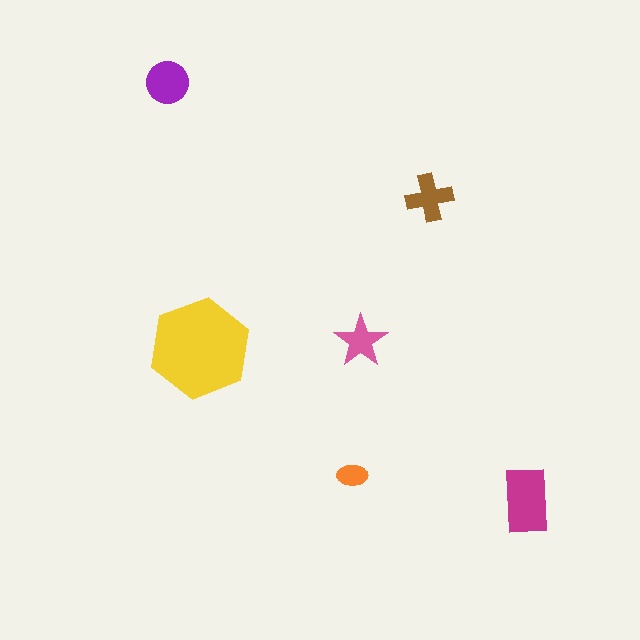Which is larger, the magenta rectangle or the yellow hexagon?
The yellow hexagon.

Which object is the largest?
The yellow hexagon.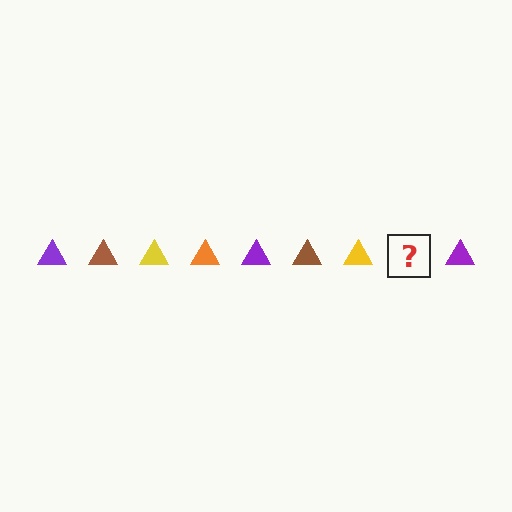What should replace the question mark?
The question mark should be replaced with an orange triangle.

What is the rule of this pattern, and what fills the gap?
The rule is that the pattern cycles through purple, brown, yellow, orange triangles. The gap should be filled with an orange triangle.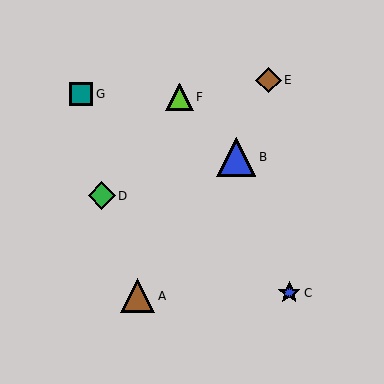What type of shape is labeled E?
Shape E is a brown diamond.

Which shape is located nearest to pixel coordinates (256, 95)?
The brown diamond (labeled E) at (269, 80) is nearest to that location.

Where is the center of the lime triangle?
The center of the lime triangle is at (179, 97).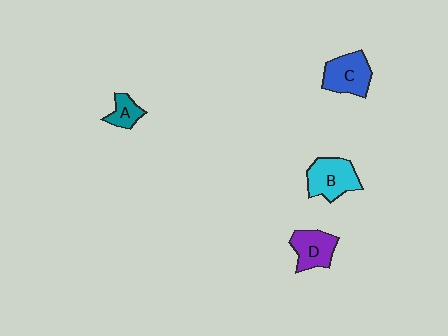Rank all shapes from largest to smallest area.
From largest to smallest: B (cyan), C (blue), D (purple), A (teal).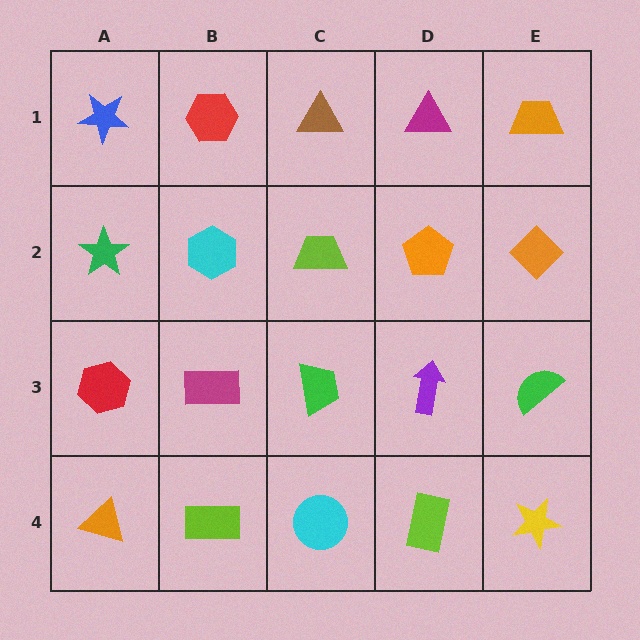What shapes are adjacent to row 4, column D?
A purple arrow (row 3, column D), a cyan circle (row 4, column C), a yellow star (row 4, column E).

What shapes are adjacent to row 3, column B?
A cyan hexagon (row 2, column B), a lime rectangle (row 4, column B), a red hexagon (row 3, column A), a green trapezoid (row 3, column C).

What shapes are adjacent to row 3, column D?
An orange pentagon (row 2, column D), a lime rectangle (row 4, column D), a green trapezoid (row 3, column C), a green semicircle (row 3, column E).